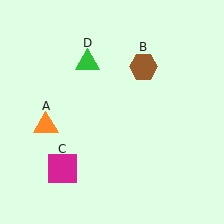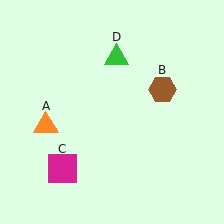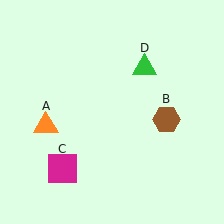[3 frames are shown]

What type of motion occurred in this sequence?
The brown hexagon (object B), green triangle (object D) rotated clockwise around the center of the scene.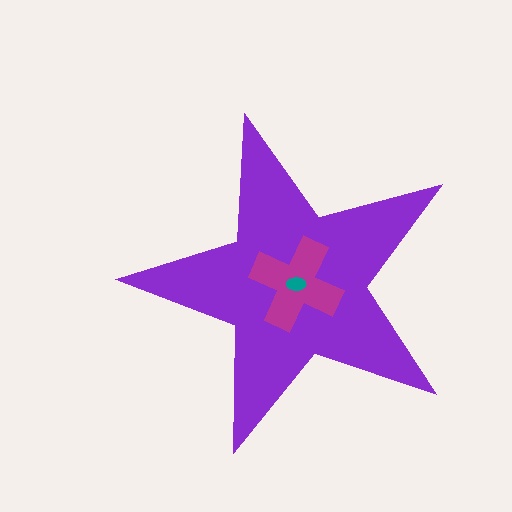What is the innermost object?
The teal ellipse.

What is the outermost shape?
The purple star.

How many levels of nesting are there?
3.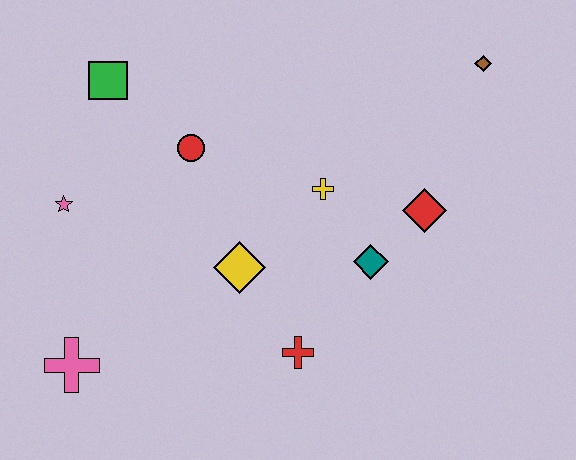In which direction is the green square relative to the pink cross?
The green square is above the pink cross.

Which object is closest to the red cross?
The yellow diamond is closest to the red cross.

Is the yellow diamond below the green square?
Yes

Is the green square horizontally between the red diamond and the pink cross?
Yes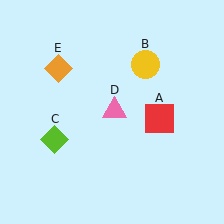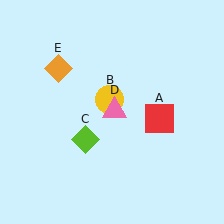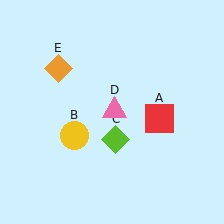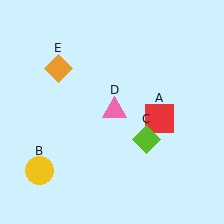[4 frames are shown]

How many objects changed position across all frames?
2 objects changed position: yellow circle (object B), lime diamond (object C).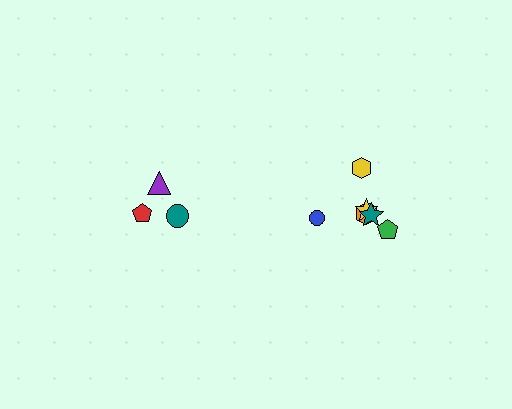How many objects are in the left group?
There are 3 objects.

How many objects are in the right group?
There are 6 objects.